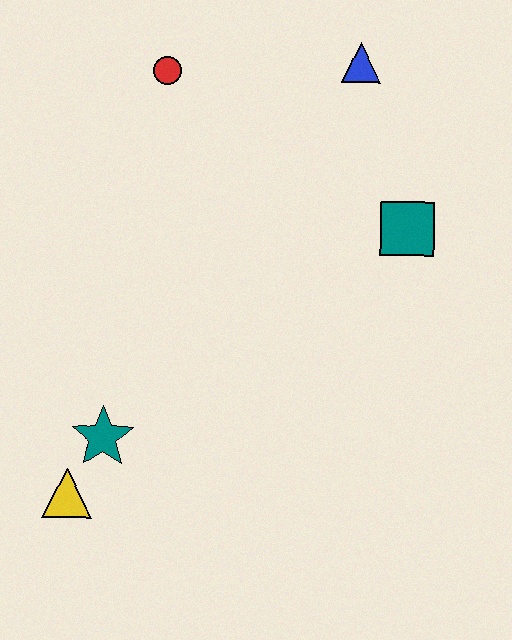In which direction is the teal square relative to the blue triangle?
The teal square is below the blue triangle.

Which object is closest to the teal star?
The yellow triangle is closest to the teal star.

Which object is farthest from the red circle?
The yellow triangle is farthest from the red circle.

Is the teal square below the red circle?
Yes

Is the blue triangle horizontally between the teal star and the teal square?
Yes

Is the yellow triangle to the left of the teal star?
Yes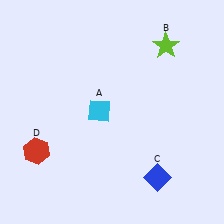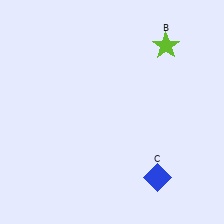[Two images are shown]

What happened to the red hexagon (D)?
The red hexagon (D) was removed in Image 2. It was in the bottom-left area of Image 1.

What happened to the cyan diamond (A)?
The cyan diamond (A) was removed in Image 2. It was in the top-left area of Image 1.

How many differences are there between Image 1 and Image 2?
There are 2 differences between the two images.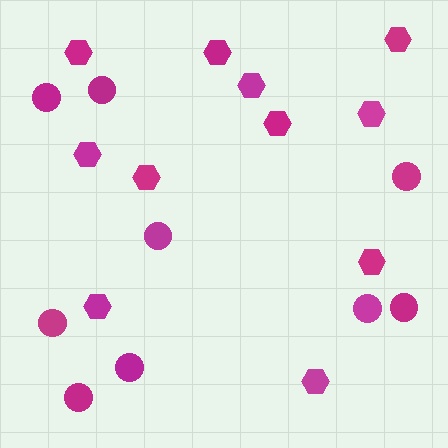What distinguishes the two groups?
There are 2 groups: one group of hexagons (11) and one group of circles (9).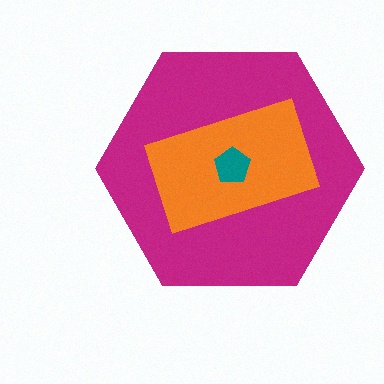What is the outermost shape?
The magenta hexagon.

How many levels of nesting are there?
3.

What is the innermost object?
The teal pentagon.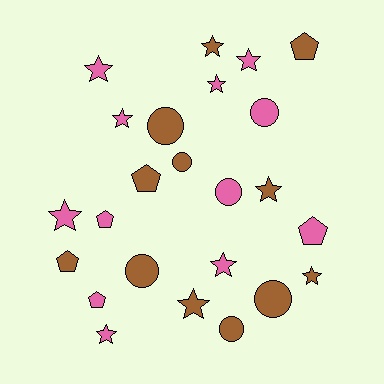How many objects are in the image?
There are 24 objects.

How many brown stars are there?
There are 4 brown stars.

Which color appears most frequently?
Pink, with 12 objects.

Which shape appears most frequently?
Star, with 11 objects.